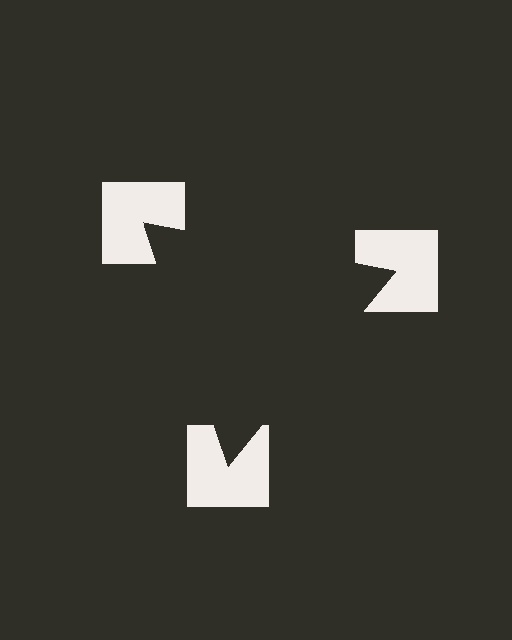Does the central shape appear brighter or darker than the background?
It typically appears slightly darker than the background, even though no actual brightness change is drawn.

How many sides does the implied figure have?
3 sides.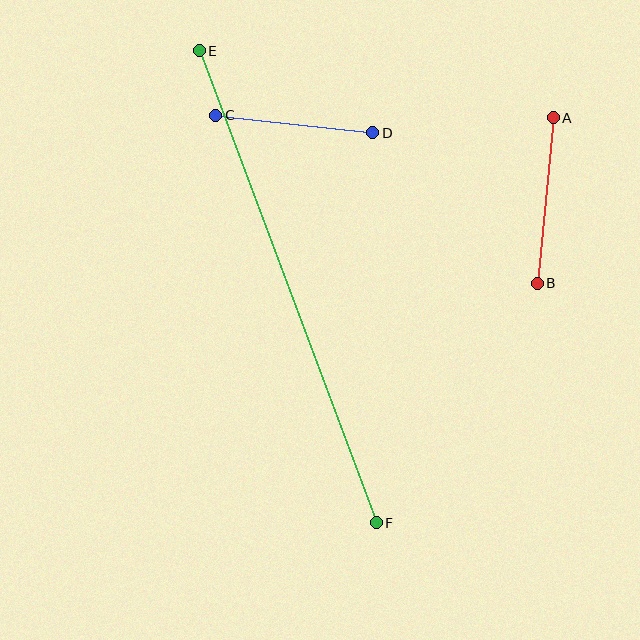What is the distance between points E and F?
The distance is approximately 504 pixels.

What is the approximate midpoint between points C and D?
The midpoint is at approximately (294, 124) pixels.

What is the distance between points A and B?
The distance is approximately 166 pixels.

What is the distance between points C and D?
The distance is approximately 158 pixels.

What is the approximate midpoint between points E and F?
The midpoint is at approximately (288, 287) pixels.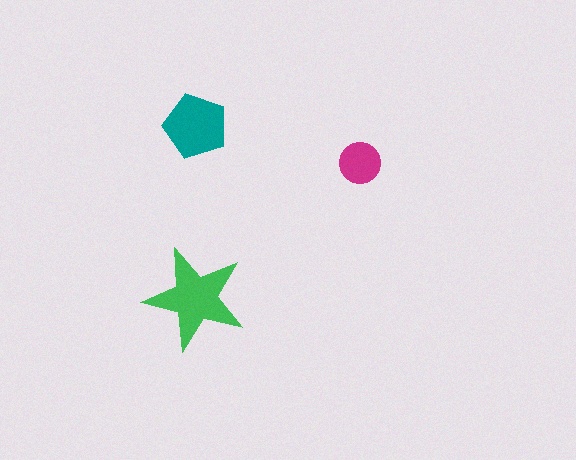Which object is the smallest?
The magenta circle.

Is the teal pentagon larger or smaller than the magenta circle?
Larger.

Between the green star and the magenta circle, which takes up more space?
The green star.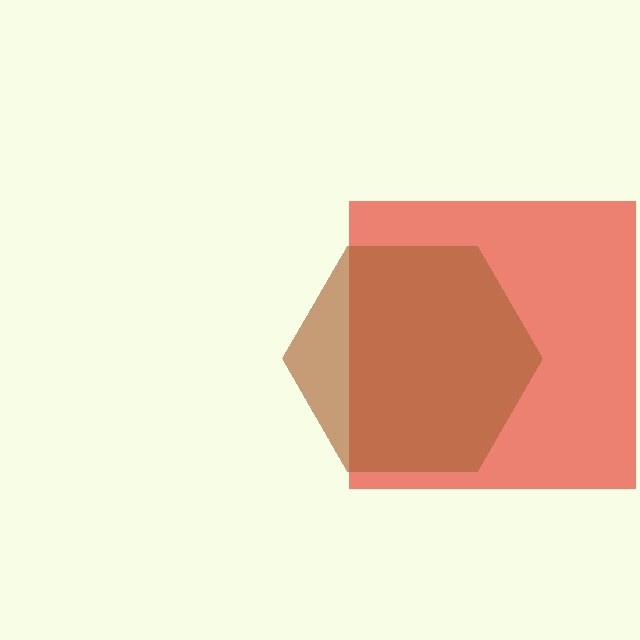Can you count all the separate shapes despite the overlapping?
Yes, there are 2 separate shapes.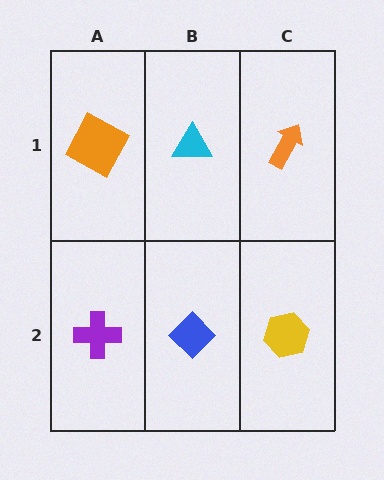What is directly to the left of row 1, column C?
A cyan triangle.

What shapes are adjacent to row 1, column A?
A purple cross (row 2, column A), a cyan triangle (row 1, column B).